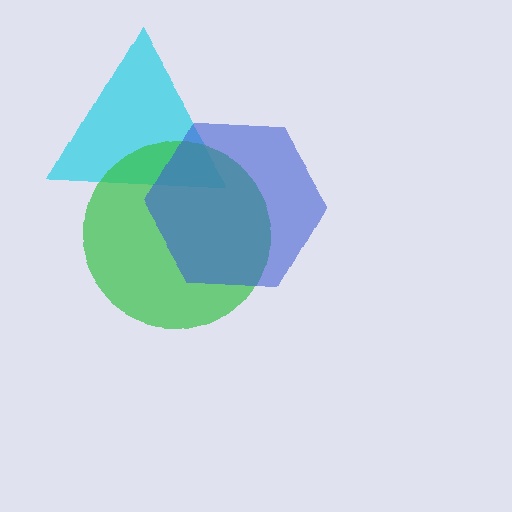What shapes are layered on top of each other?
The layered shapes are: a cyan triangle, a green circle, a blue hexagon.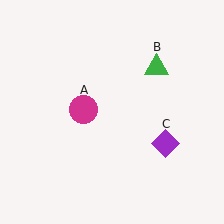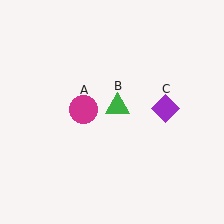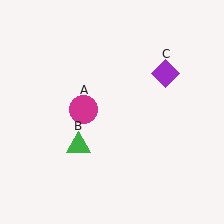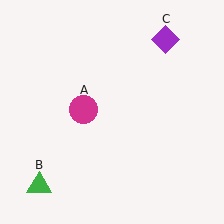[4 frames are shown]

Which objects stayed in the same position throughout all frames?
Magenta circle (object A) remained stationary.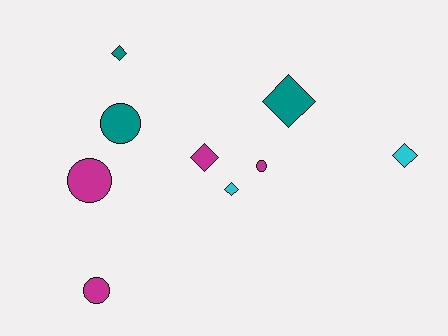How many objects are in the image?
There are 9 objects.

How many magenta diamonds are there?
There is 1 magenta diamond.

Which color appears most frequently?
Magenta, with 4 objects.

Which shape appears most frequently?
Diamond, with 5 objects.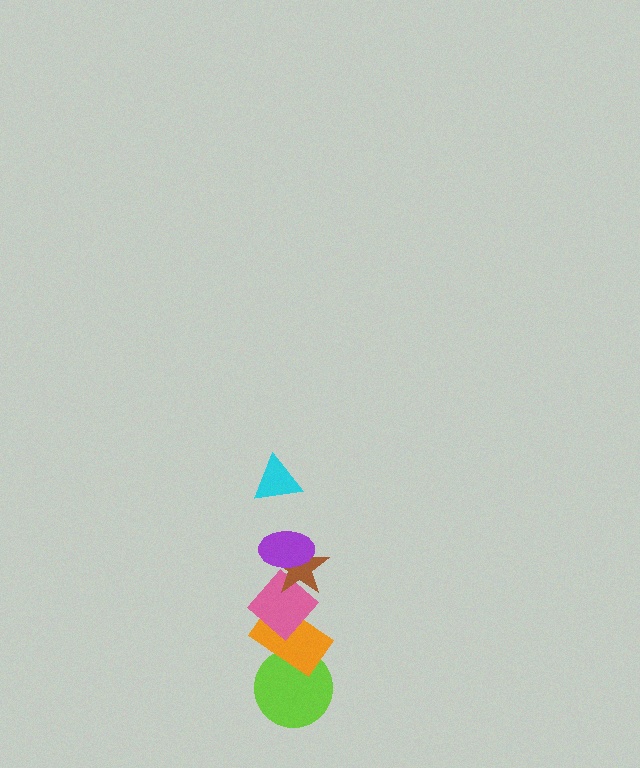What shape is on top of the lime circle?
The orange rectangle is on top of the lime circle.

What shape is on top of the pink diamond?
The brown star is on top of the pink diamond.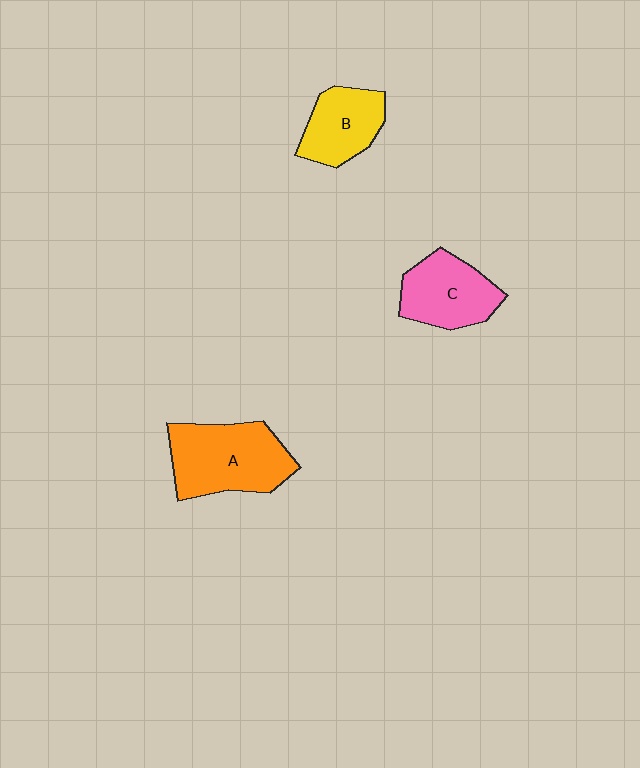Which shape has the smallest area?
Shape B (yellow).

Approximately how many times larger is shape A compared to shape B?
Approximately 1.5 times.